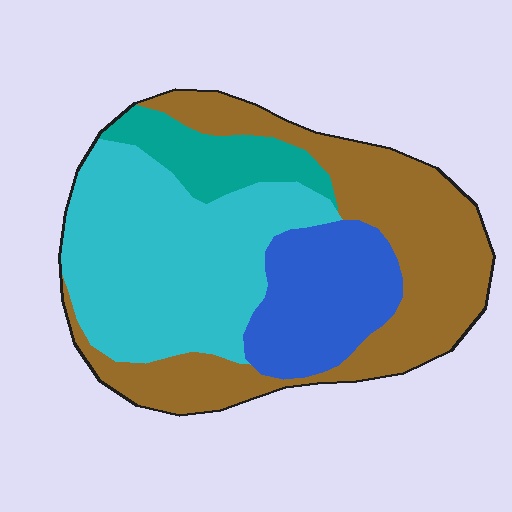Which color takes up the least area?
Teal, at roughly 10%.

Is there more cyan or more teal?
Cyan.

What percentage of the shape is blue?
Blue covers about 15% of the shape.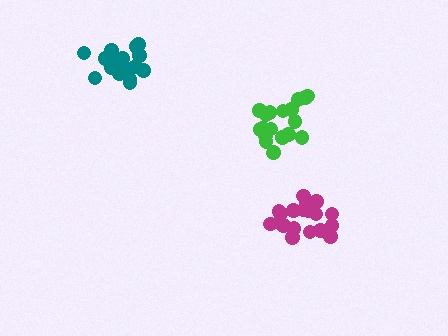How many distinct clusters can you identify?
There are 3 distinct clusters.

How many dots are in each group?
Group 1: 20 dots, Group 2: 17 dots, Group 3: 19 dots (56 total).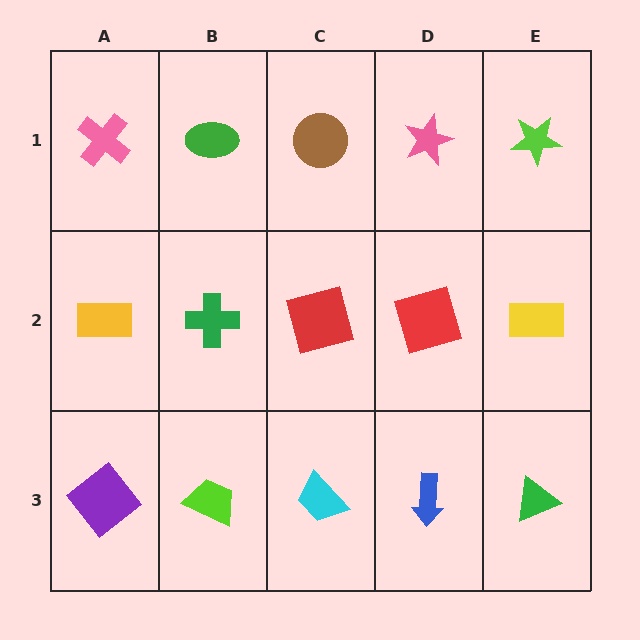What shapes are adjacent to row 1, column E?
A yellow rectangle (row 2, column E), a pink star (row 1, column D).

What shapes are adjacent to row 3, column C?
A red square (row 2, column C), a lime trapezoid (row 3, column B), a blue arrow (row 3, column D).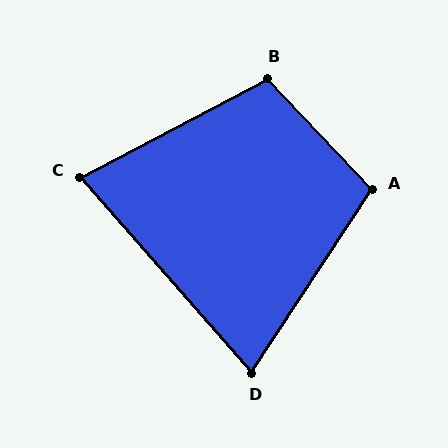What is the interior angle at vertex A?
Approximately 103 degrees (obtuse).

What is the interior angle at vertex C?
Approximately 77 degrees (acute).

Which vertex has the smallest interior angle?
D, at approximately 74 degrees.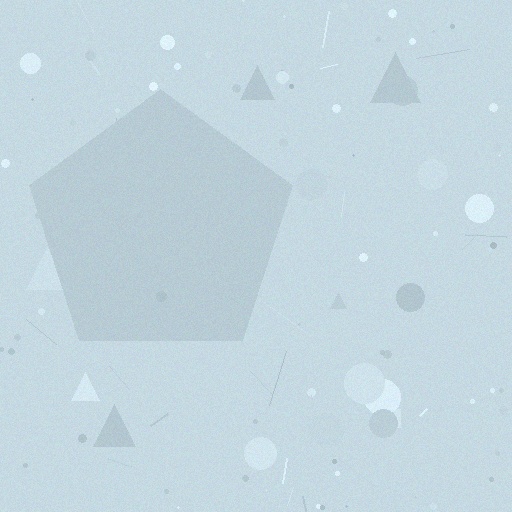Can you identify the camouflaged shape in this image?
The camouflaged shape is a pentagon.